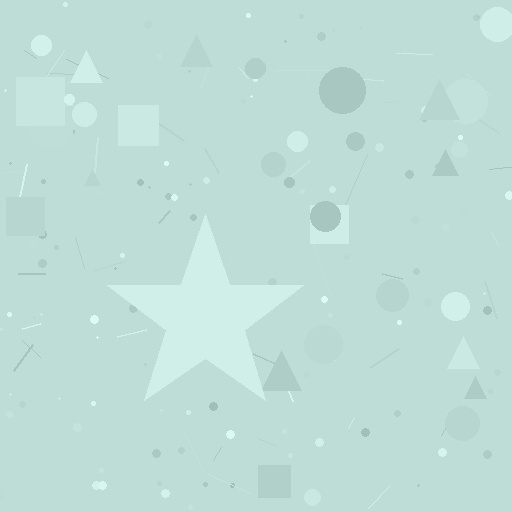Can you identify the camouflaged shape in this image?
The camouflaged shape is a star.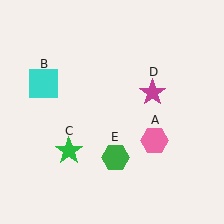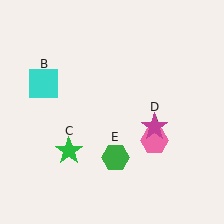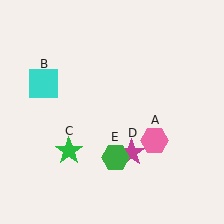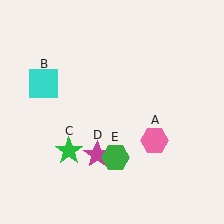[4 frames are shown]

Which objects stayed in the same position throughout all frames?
Pink hexagon (object A) and cyan square (object B) and green star (object C) and green hexagon (object E) remained stationary.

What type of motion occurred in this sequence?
The magenta star (object D) rotated clockwise around the center of the scene.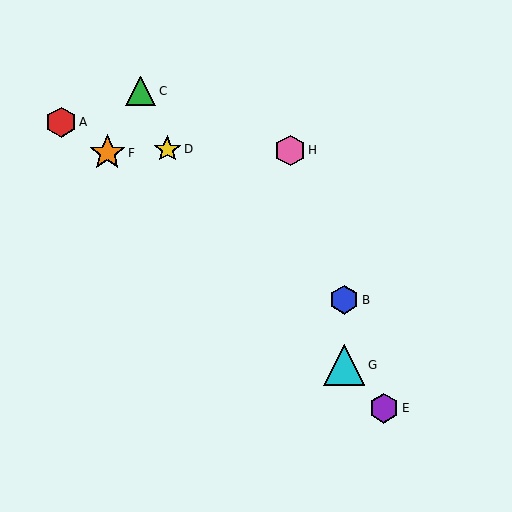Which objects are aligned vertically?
Objects B, G are aligned vertically.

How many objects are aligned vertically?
2 objects (B, G) are aligned vertically.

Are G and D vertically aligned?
No, G is at x≈344 and D is at x≈167.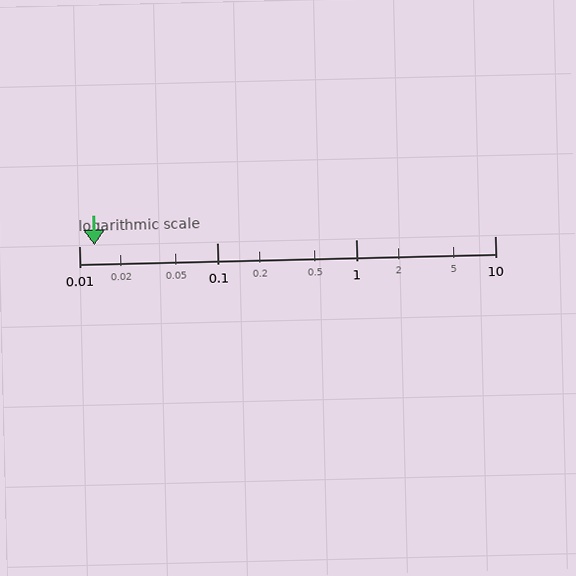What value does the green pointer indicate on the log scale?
The pointer indicates approximately 0.013.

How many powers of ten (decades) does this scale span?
The scale spans 3 decades, from 0.01 to 10.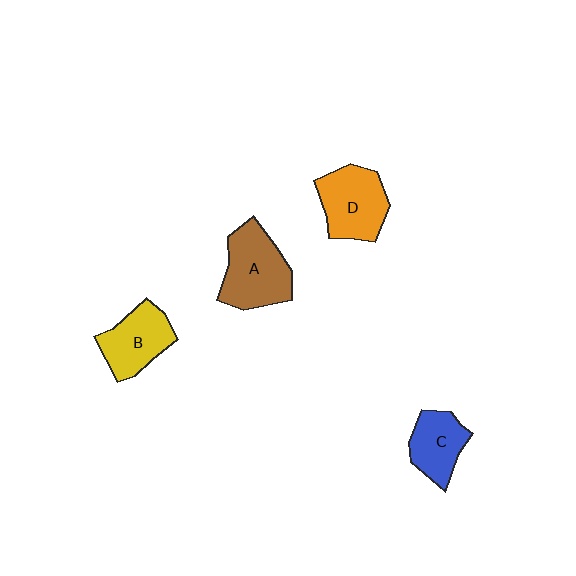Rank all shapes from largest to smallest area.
From largest to smallest: A (brown), D (orange), B (yellow), C (blue).